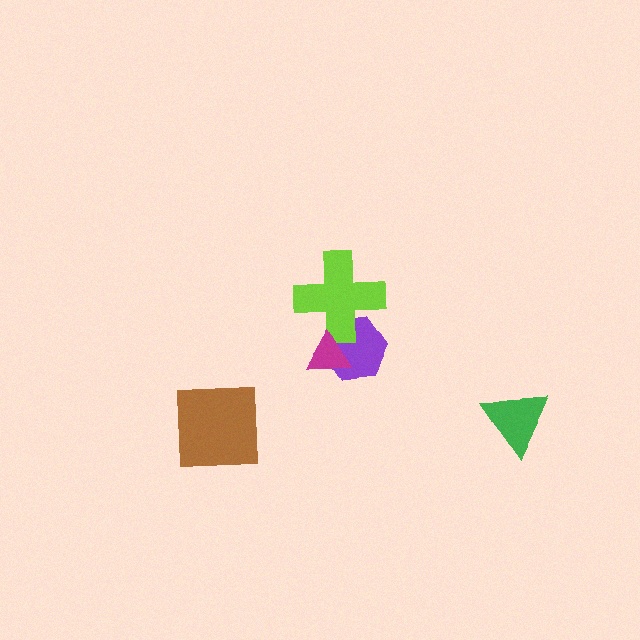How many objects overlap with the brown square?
0 objects overlap with the brown square.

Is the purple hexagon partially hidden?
Yes, it is partially covered by another shape.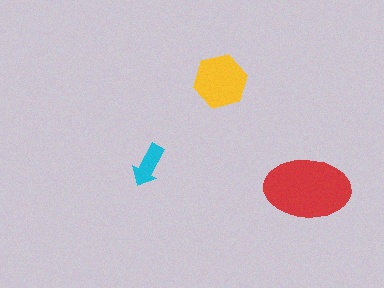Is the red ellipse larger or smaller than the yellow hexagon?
Larger.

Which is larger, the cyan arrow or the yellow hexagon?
The yellow hexagon.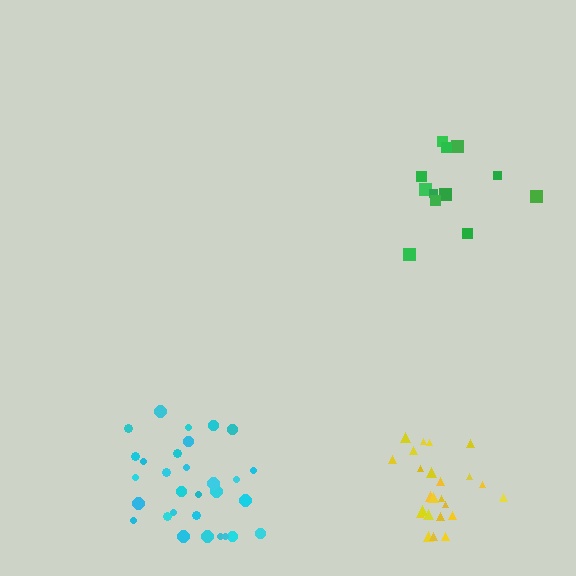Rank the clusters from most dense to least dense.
yellow, cyan, green.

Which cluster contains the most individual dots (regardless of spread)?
Cyan (30).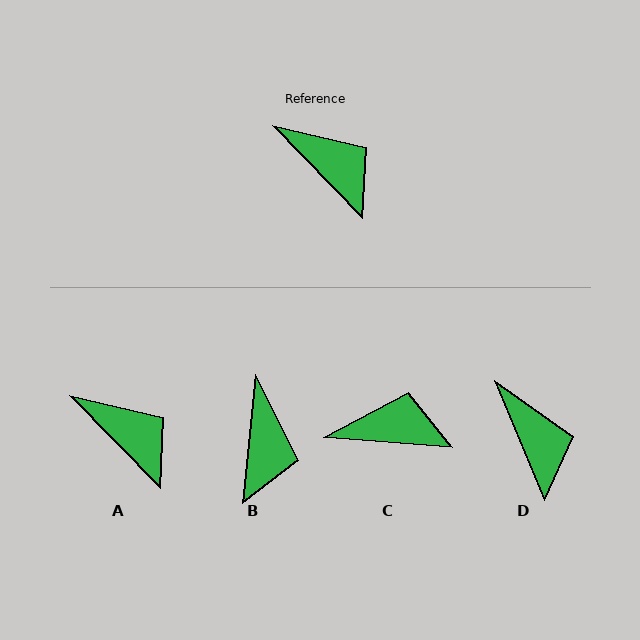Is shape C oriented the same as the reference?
No, it is off by about 41 degrees.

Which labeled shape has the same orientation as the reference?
A.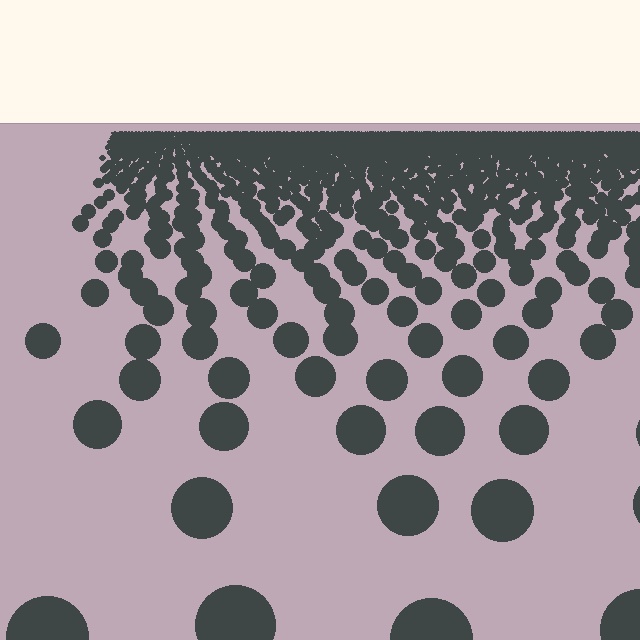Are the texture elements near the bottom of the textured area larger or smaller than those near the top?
Larger. Near the bottom, elements are closer to the viewer and appear at a bigger on-screen size.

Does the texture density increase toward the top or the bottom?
Density increases toward the top.